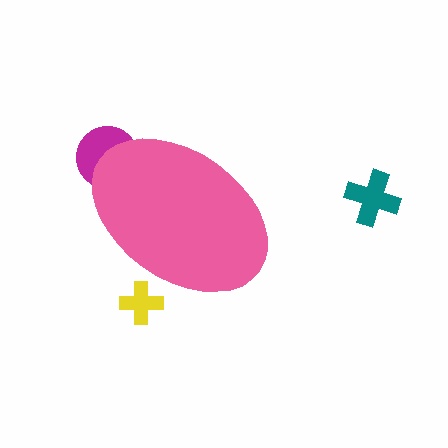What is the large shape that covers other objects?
A pink ellipse.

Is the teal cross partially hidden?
No, the teal cross is fully visible.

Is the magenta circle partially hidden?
Yes, the magenta circle is partially hidden behind the pink ellipse.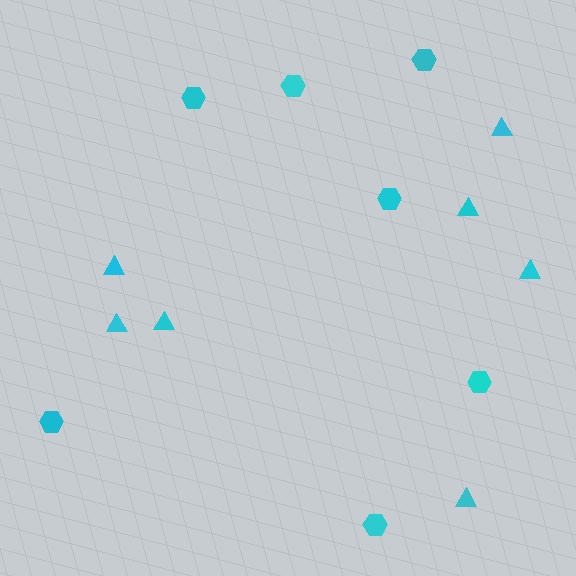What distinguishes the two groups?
There are 2 groups: one group of hexagons (7) and one group of triangles (7).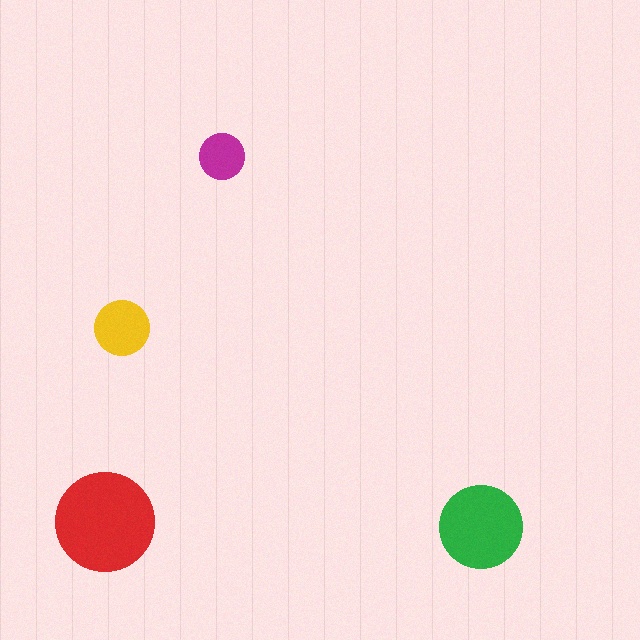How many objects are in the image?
There are 4 objects in the image.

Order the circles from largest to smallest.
the red one, the green one, the yellow one, the magenta one.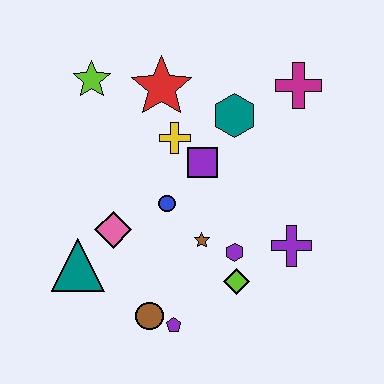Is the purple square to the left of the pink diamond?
No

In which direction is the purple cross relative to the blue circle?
The purple cross is to the right of the blue circle.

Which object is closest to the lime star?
The red star is closest to the lime star.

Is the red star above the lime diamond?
Yes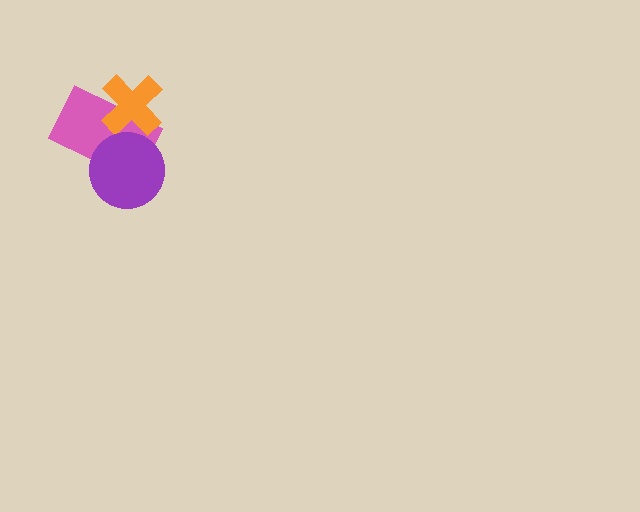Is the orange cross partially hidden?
No, no other shape covers it.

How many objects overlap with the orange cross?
1 object overlaps with the orange cross.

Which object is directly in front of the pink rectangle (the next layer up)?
The orange cross is directly in front of the pink rectangle.